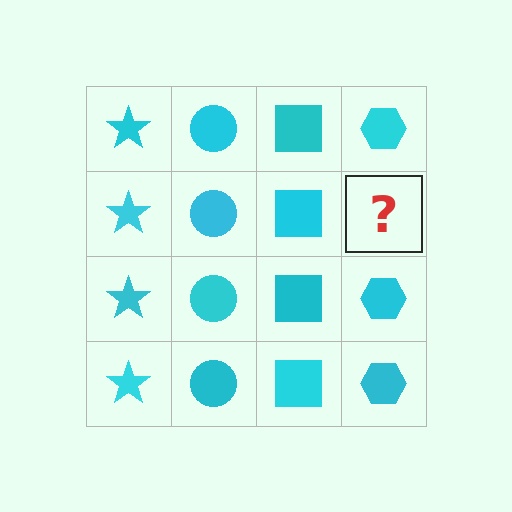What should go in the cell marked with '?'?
The missing cell should contain a cyan hexagon.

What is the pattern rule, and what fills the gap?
The rule is that each column has a consistent shape. The gap should be filled with a cyan hexagon.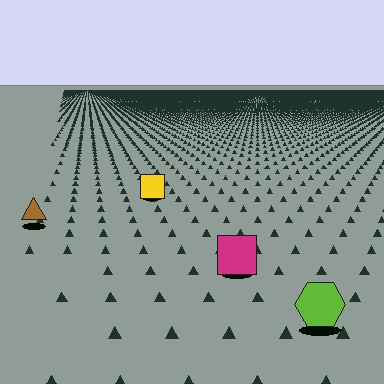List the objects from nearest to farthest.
From nearest to farthest: the lime hexagon, the magenta square, the brown triangle, the yellow square.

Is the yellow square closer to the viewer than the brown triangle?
No. The brown triangle is closer — you can tell from the texture gradient: the ground texture is coarser near it.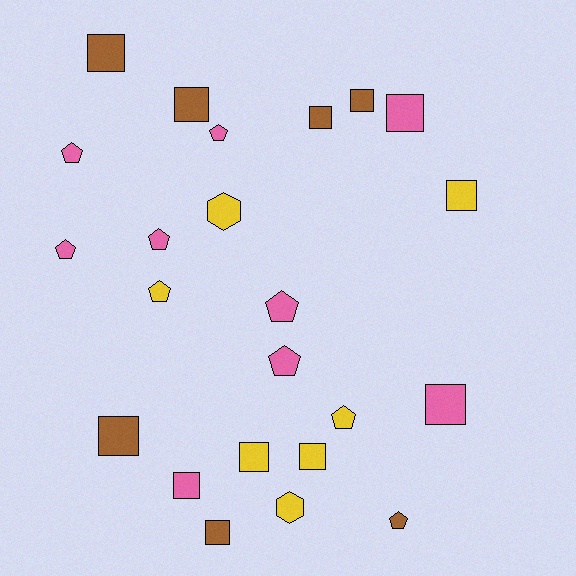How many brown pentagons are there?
There is 1 brown pentagon.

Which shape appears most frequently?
Square, with 12 objects.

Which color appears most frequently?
Pink, with 9 objects.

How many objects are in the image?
There are 23 objects.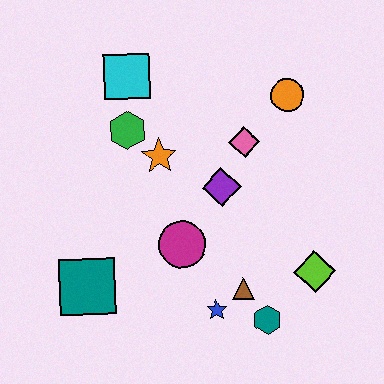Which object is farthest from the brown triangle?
The cyan square is farthest from the brown triangle.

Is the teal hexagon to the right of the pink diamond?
Yes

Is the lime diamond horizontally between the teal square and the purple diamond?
No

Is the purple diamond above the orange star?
No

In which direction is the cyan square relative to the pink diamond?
The cyan square is to the left of the pink diamond.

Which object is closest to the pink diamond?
The purple diamond is closest to the pink diamond.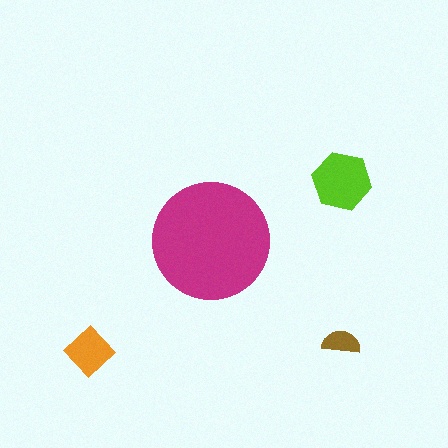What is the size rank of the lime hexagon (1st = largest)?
2nd.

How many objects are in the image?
There are 4 objects in the image.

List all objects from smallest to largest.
The brown semicircle, the orange diamond, the lime hexagon, the magenta circle.